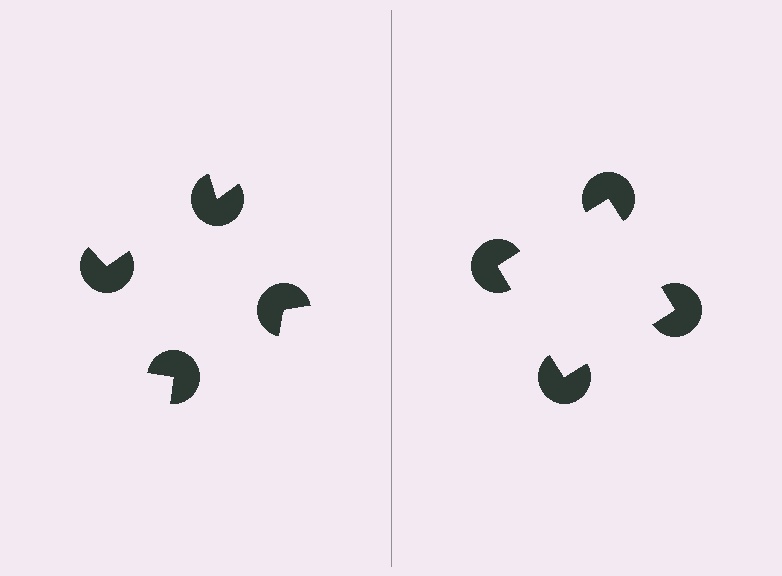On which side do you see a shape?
An illusory square appears on the right side. On the left side the wedge cuts are rotated, so no coherent shape forms.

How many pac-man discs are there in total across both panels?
8 — 4 on each side.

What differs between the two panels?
The pac-man discs are positioned identically on both sides; only the wedge orientations differ. On the right they align to a square; on the left they are misaligned.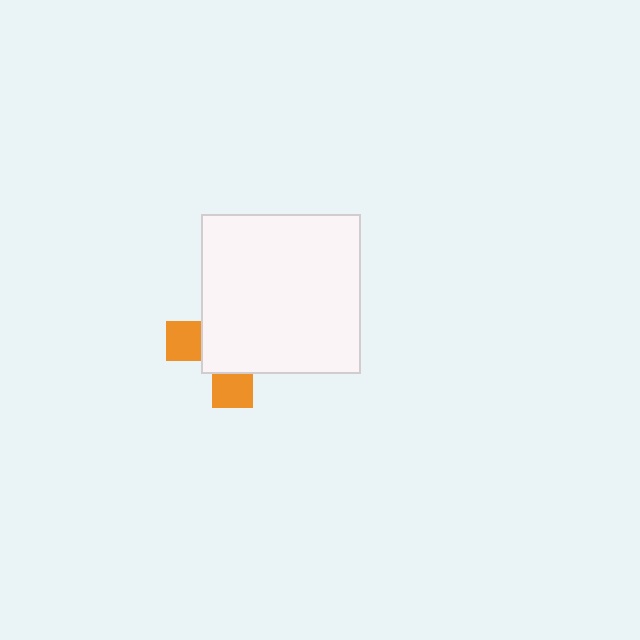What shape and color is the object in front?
The object in front is a white square.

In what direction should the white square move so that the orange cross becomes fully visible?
The white square should move toward the upper-right. That is the shortest direction to clear the overlap and leave the orange cross fully visible.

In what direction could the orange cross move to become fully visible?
The orange cross could move toward the lower-left. That would shift it out from behind the white square entirely.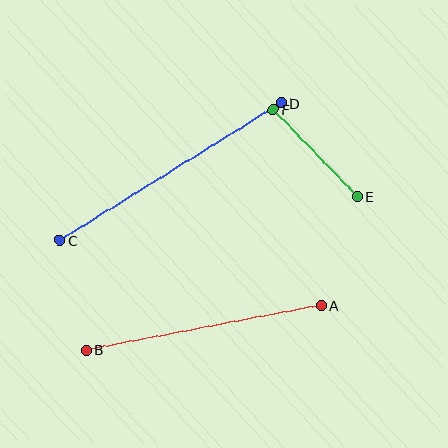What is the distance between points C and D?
The distance is approximately 260 pixels.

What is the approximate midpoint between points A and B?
The midpoint is at approximately (204, 328) pixels.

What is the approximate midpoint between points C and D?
The midpoint is at approximately (171, 172) pixels.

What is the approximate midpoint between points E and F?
The midpoint is at approximately (315, 153) pixels.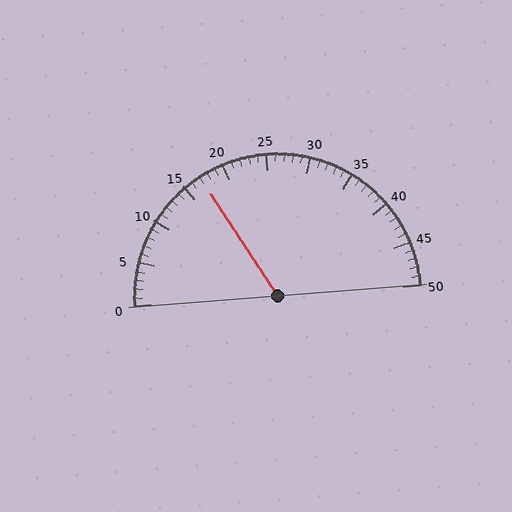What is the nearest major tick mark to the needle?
The nearest major tick mark is 15.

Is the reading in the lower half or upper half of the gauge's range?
The reading is in the lower half of the range (0 to 50).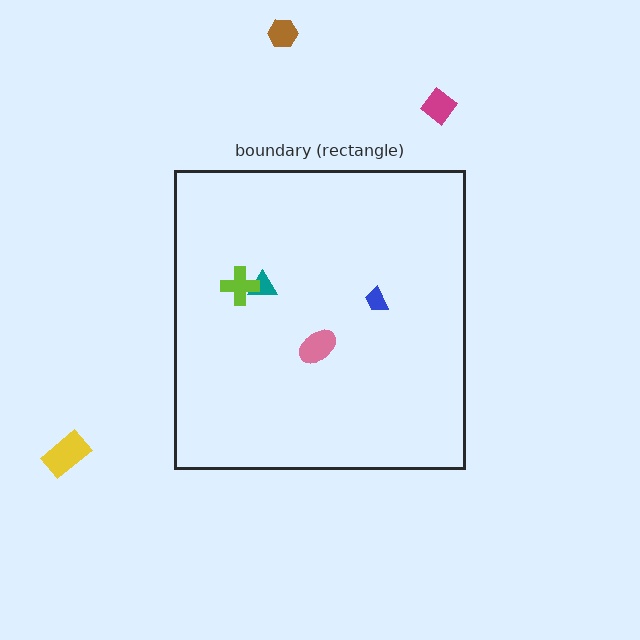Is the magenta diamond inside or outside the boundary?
Outside.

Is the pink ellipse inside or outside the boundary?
Inside.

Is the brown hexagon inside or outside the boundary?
Outside.